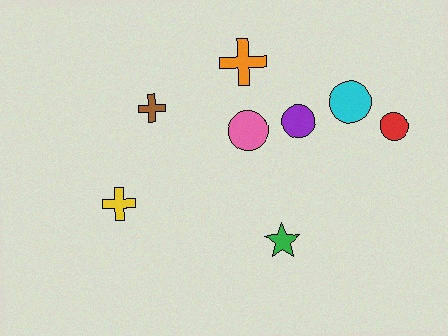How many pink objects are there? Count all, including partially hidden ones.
There is 1 pink object.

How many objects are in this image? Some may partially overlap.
There are 8 objects.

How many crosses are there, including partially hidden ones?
There are 3 crosses.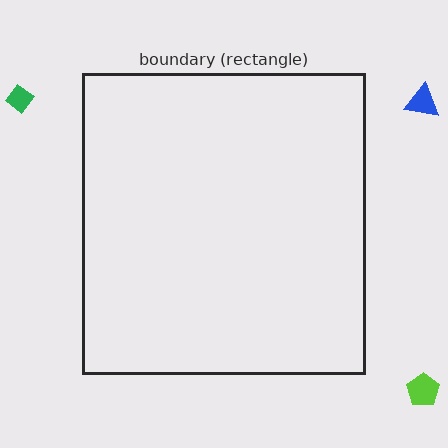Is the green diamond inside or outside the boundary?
Outside.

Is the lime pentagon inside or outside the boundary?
Outside.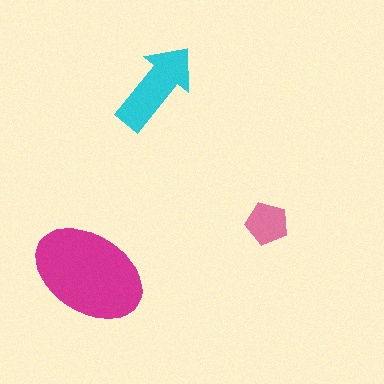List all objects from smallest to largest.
The pink pentagon, the cyan arrow, the magenta ellipse.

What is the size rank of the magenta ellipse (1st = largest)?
1st.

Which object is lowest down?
The magenta ellipse is bottommost.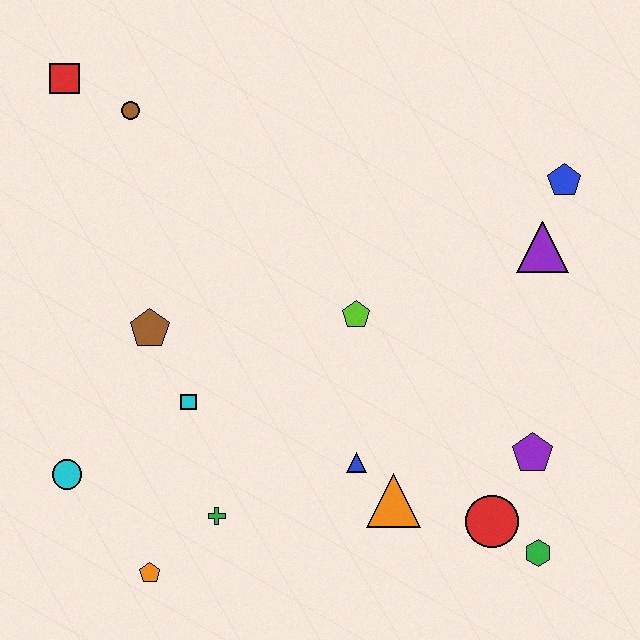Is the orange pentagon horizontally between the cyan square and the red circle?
No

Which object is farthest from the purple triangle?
The cyan circle is farthest from the purple triangle.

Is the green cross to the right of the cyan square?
Yes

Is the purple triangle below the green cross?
No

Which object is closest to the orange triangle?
The blue triangle is closest to the orange triangle.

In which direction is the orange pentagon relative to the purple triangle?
The orange pentagon is to the left of the purple triangle.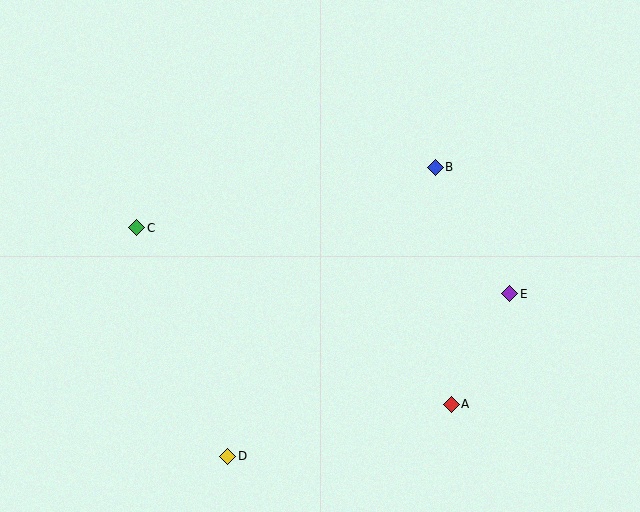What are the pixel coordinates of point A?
Point A is at (451, 404).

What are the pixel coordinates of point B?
Point B is at (435, 167).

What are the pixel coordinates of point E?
Point E is at (510, 294).